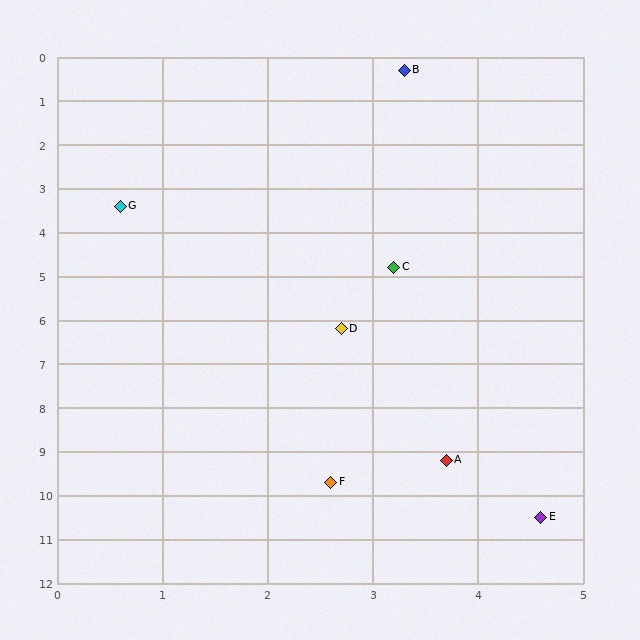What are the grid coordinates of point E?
Point E is at approximately (4.6, 10.5).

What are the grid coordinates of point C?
Point C is at approximately (3.2, 4.8).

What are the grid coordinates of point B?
Point B is at approximately (3.3, 0.3).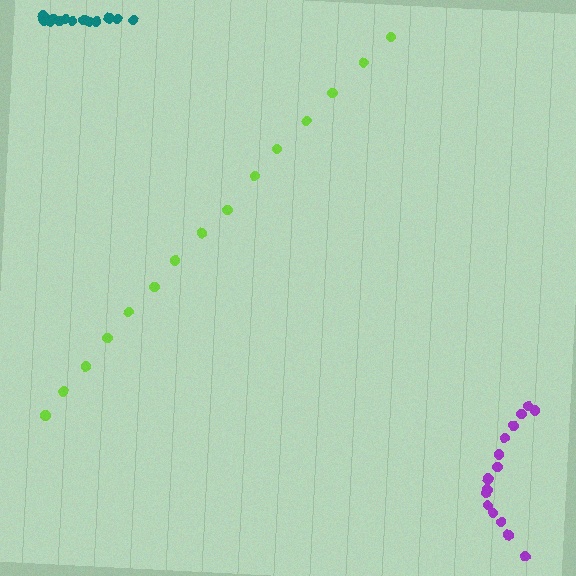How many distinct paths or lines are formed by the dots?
There are 3 distinct paths.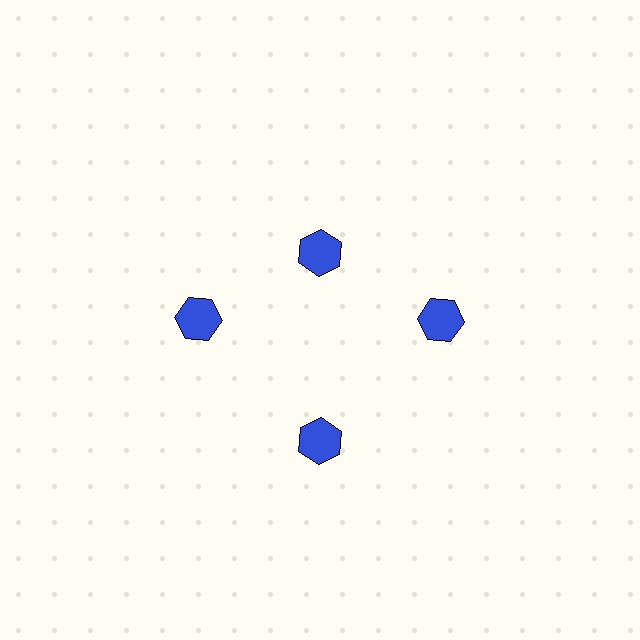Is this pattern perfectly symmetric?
No. The 4 blue hexagons are arranged in a ring, but one element near the 12 o'clock position is pulled inward toward the center, breaking the 4-fold rotational symmetry.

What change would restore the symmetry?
The symmetry would be restored by moving it outward, back onto the ring so that all 4 hexagons sit at equal angles and equal distance from the center.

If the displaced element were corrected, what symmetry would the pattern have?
It would have 4-fold rotational symmetry — the pattern would map onto itself every 90 degrees.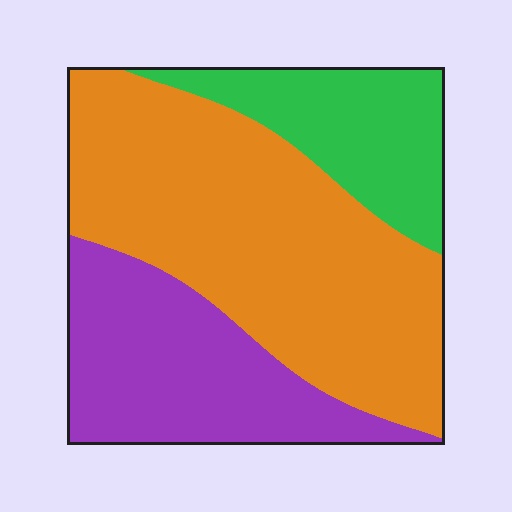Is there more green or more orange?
Orange.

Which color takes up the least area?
Green, at roughly 20%.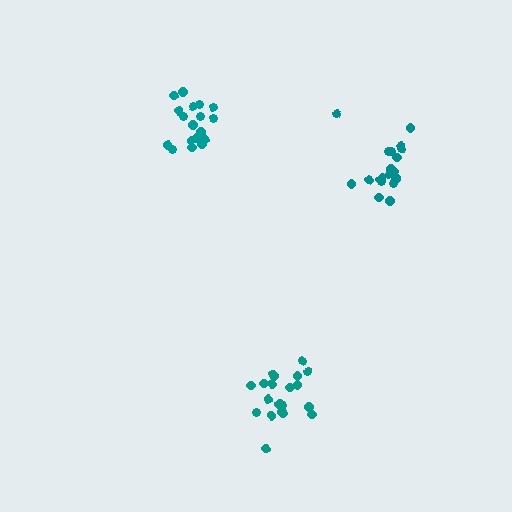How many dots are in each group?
Group 1: 19 dots, Group 2: 19 dots, Group 3: 20 dots (58 total).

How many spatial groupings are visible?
There are 3 spatial groupings.